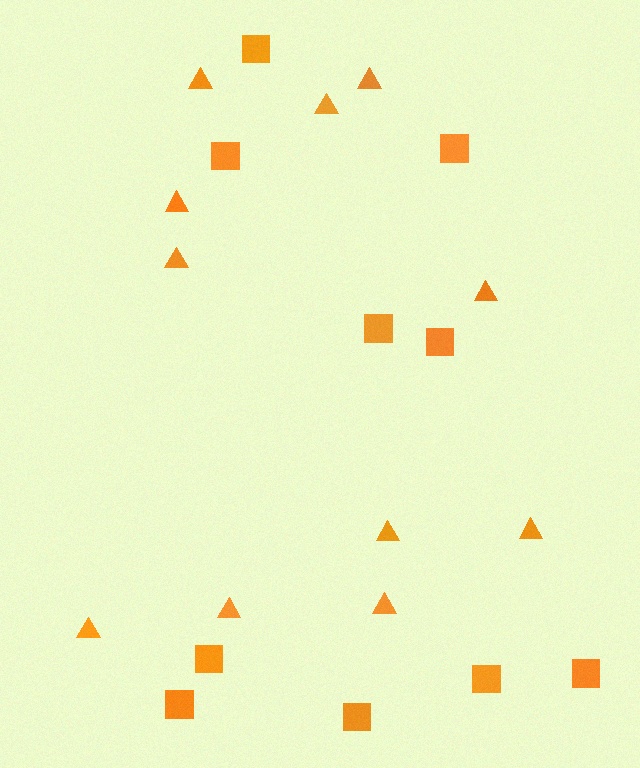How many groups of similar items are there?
There are 2 groups: one group of triangles (11) and one group of squares (10).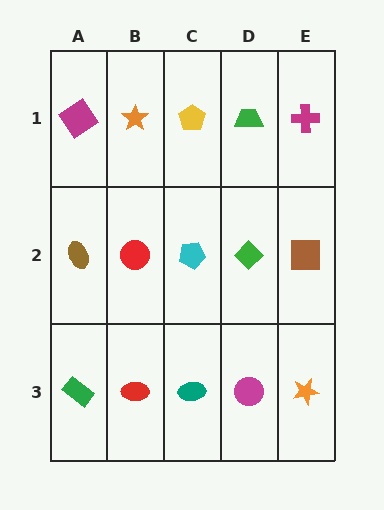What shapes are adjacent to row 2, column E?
A magenta cross (row 1, column E), an orange star (row 3, column E), a green diamond (row 2, column D).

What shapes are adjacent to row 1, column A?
A brown ellipse (row 2, column A), an orange star (row 1, column B).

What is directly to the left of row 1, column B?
A magenta diamond.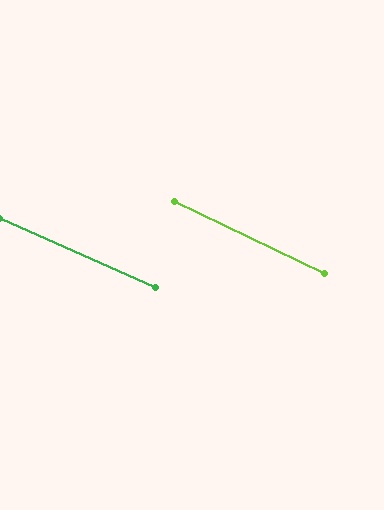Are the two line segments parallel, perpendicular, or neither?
Parallel — their directions differ by only 2.0°.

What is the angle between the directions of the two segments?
Approximately 2 degrees.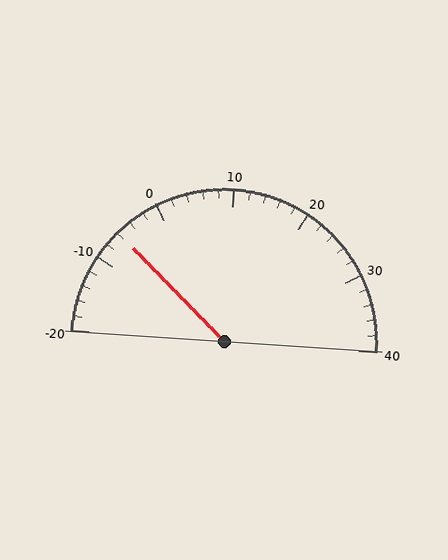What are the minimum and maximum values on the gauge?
The gauge ranges from -20 to 40.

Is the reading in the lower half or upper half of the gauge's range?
The reading is in the lower half of the range (-20 to 40).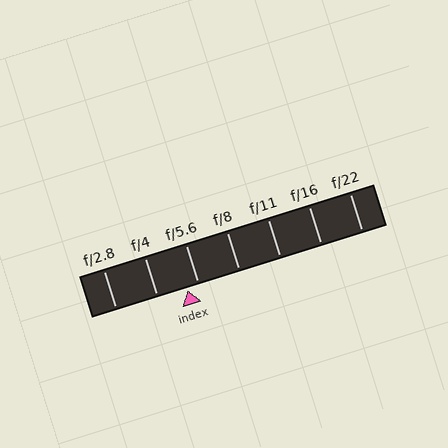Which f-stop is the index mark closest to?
The index mark is closest to f/5.6.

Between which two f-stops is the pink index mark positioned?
The index mark is between f/4 and f/5.6.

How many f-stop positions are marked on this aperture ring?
There are 7 f-stop positions marked.